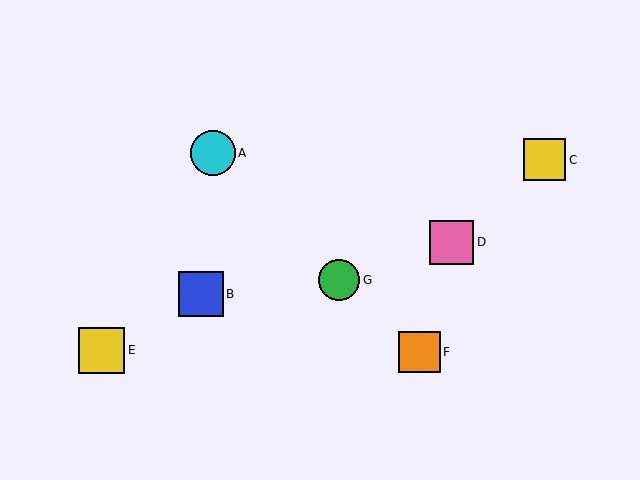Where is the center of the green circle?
The center of the green circle is at (339, 280).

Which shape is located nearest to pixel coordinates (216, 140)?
The cyan circle (labeled A) at (213, 153) is nearest to that location.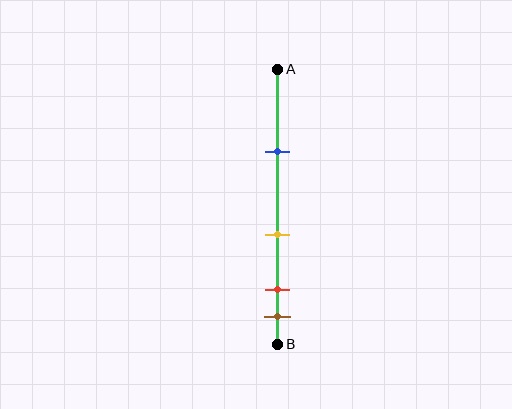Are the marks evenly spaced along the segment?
No, the marks are not evenly spaced.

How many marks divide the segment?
There are 4 marks dividing the segment.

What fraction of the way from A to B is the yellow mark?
The yellow mark is approximately 60% (0.6) of the way from A to B.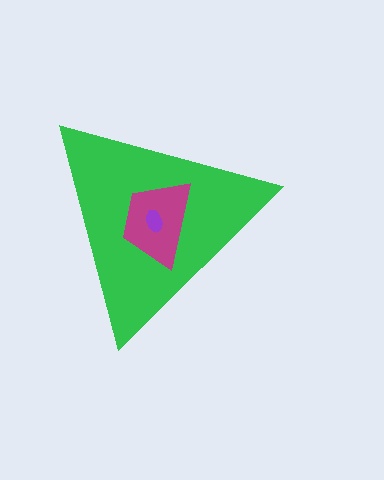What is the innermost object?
The purple ellipse.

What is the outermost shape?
The green triangle.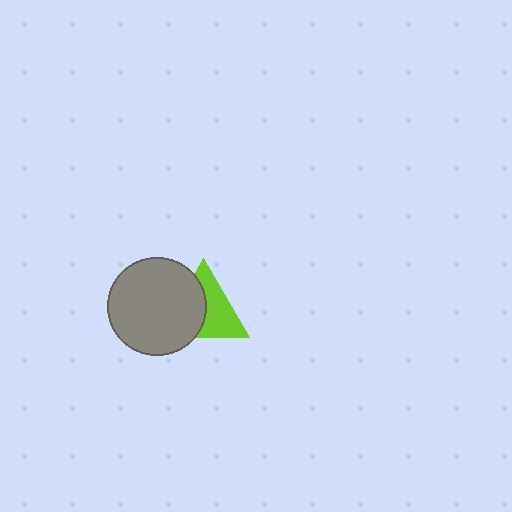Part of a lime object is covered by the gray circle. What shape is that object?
It is a triangle.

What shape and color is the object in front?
The object in front is a gray circle.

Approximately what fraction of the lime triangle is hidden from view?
Roughly 47% of the lime triangle is hidden behind the gray circle.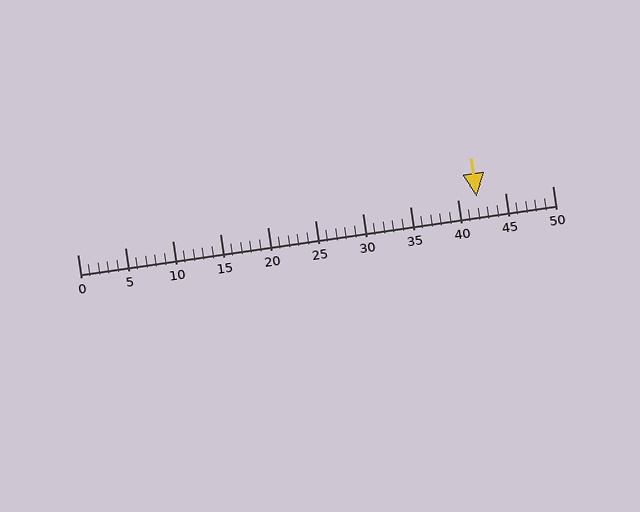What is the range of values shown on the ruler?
The ruler shows values from 0 to 50.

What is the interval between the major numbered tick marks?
The major tick marks are spaced 5 units apart.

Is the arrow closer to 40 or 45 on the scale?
The arrow is closer to 40.